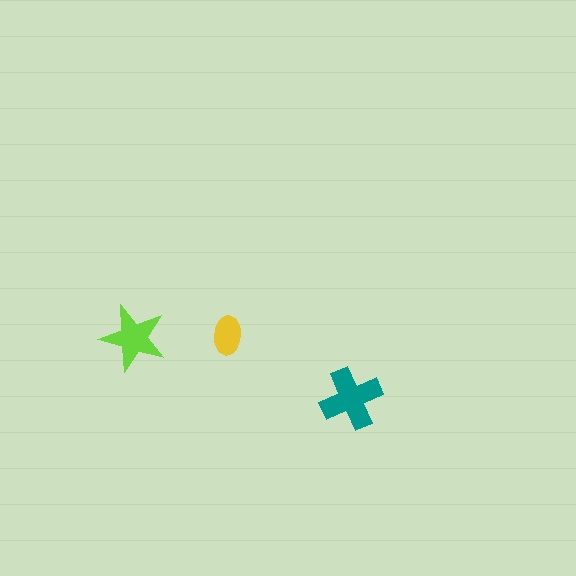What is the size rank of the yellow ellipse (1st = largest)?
3rd.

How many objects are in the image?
There are 3 objects in the image.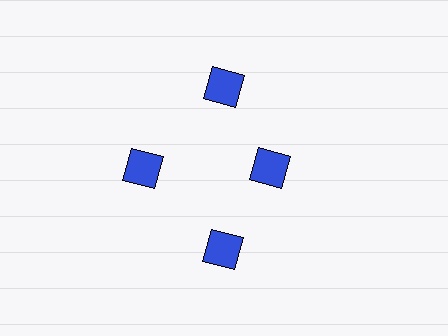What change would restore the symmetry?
The symmetry would be restored by moving it outward, back onto the ring so that all 4 diamonds sit at equal angles and equal distance from the center.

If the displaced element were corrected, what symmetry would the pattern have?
It would have 4-fold rotational symmetry — the pattern would map onto itself every 90 degrees.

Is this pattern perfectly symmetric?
No. The 4 blue diamonds are arranged in a ring, but one element near the 3 o'clock position is pulled inward toward the center, breaking the 4-fold rotational symmetry.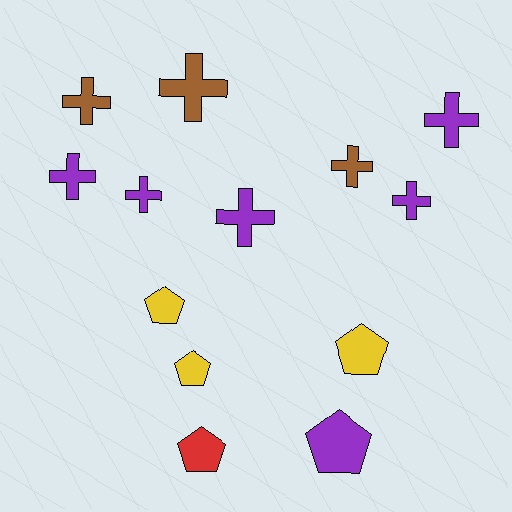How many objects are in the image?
There are 13 objects.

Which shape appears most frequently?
Cross, with 8 objects.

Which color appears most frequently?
Purple, with 6 objects.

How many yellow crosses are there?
There are no yellow crosses.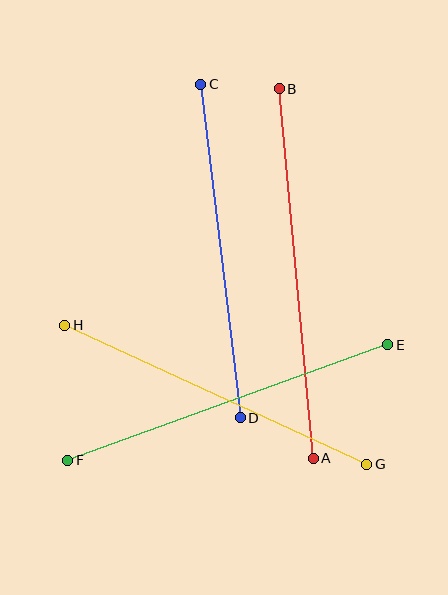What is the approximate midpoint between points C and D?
The midpoint is at approximately (221, 251) pixels.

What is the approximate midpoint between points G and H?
The midpoint is at approximately (216, 395) pixels.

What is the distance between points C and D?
The distance is approximately 336 pixels.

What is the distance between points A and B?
The distance is approximately 371 pixels.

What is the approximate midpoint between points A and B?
The midpoint is at approximately (296, 273) pixels.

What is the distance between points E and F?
The distance is approximately 340 pixels.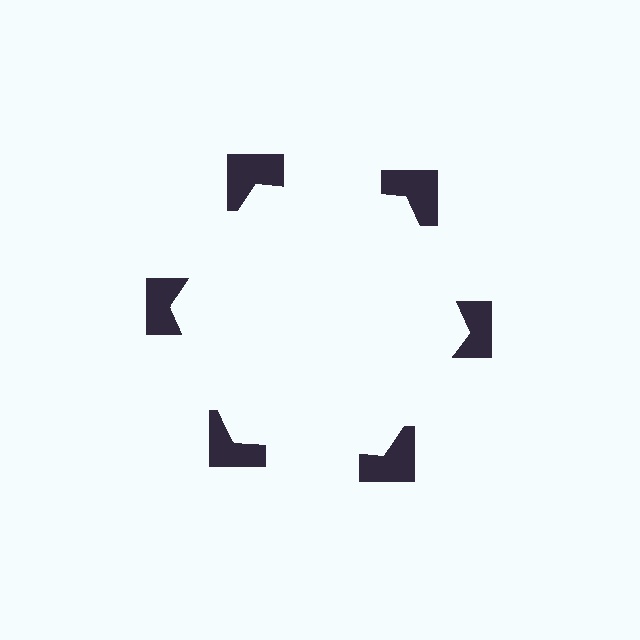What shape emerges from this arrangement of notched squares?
An illusory hexagon — its edges are inferred from the aligned wedge cuts in the notched squares, not physically drawn.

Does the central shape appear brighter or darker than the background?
It typically appears slightly brighter than the background, even though no actual brightness change is drawn.